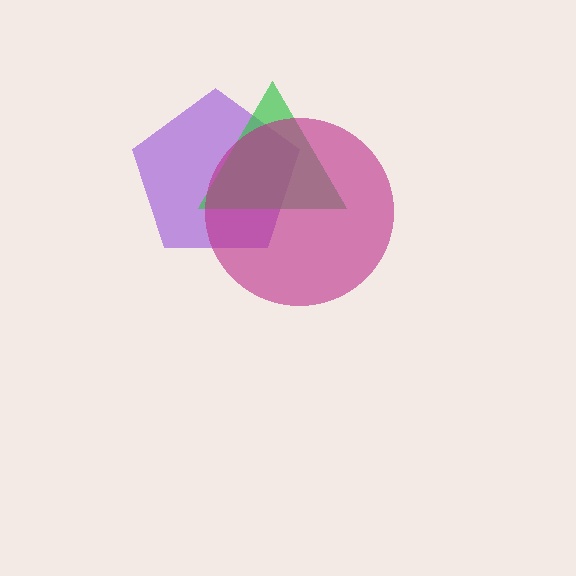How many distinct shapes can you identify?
There are 3 distinct shapes: a purple pentagon, a green triangle, a magenta circle.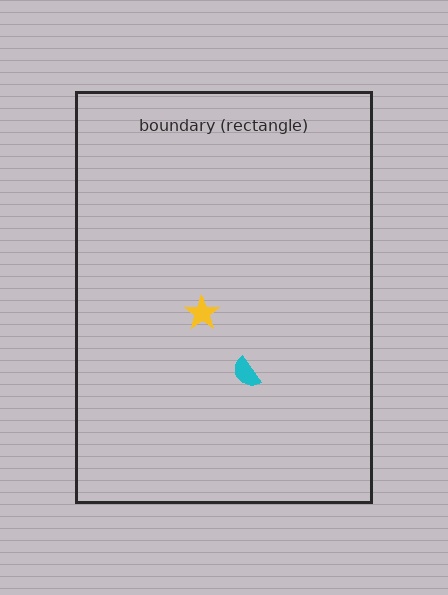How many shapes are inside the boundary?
2 inside, 0 outside.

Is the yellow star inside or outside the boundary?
Inside.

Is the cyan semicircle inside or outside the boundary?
Inside.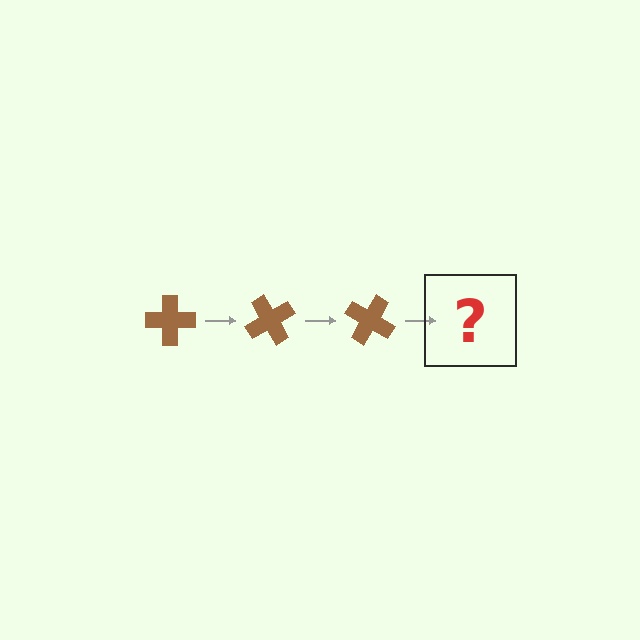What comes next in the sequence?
The next element should be a brown cross rotated 180 degrees.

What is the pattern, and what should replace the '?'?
The pattern is that the cross rotates 60 degrees each step. The '?' should be a brown cross rotated 180 degrees.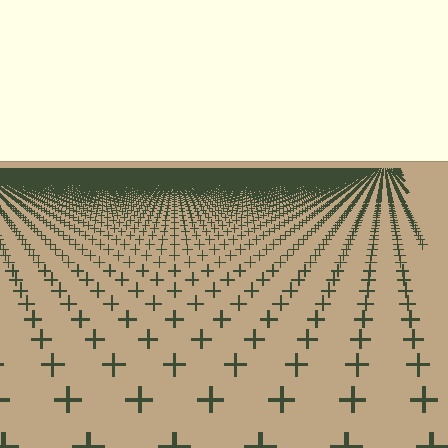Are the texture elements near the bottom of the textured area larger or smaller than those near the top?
Larger. Near the bottom, elements are closer to the viewer and appear at a bigger on-screen size.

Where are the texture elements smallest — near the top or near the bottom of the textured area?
Near the top.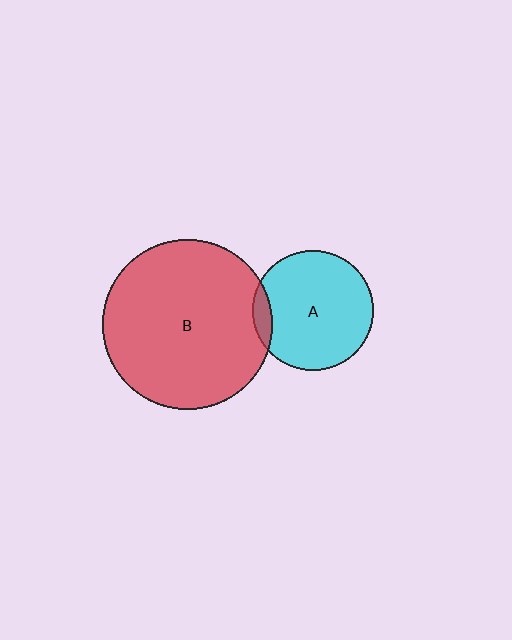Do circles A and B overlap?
Yes.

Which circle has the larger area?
Circle B (red).